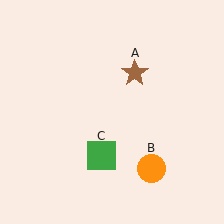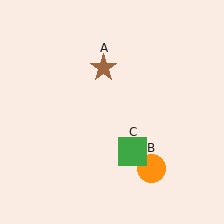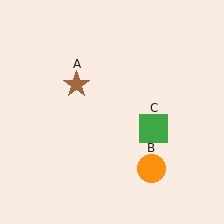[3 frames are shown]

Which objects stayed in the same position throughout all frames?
Orange circle (object B) remained stationary.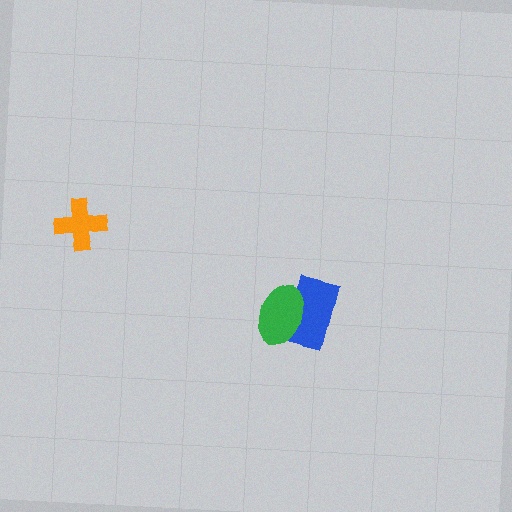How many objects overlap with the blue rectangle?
1 object overlaps with the blue rectangle.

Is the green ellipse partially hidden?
No, no other shape covers it.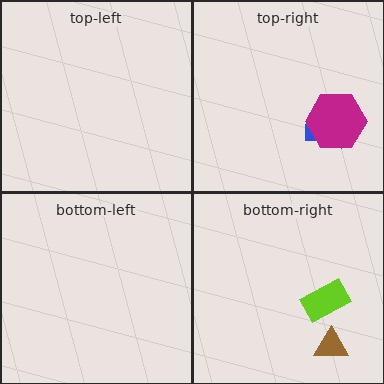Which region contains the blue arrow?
The top-right region.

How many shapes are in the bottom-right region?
2.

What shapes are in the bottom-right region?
The brown triangle, the lime rectangle.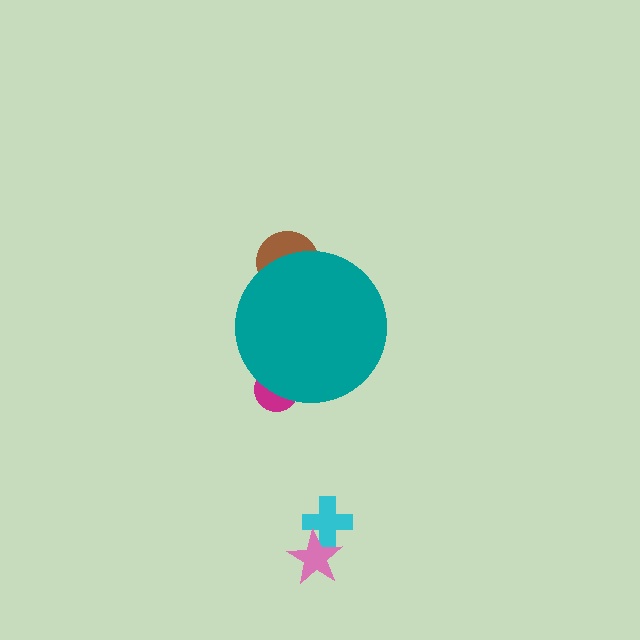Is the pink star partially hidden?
No, the pink star is fully visible.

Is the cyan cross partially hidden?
No, the cyan cross is fully visible.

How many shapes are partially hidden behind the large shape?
2 shapes are partially hidden.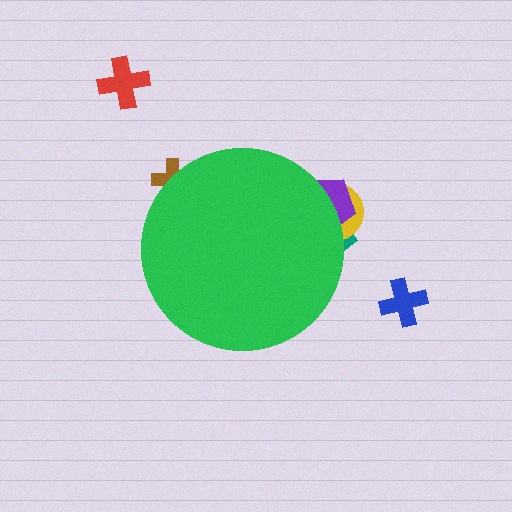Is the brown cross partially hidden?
Yes, the brown cross is partially hidden behind the green circle.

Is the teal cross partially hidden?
Yes, the teal cross is partially hidden behind the green circle.